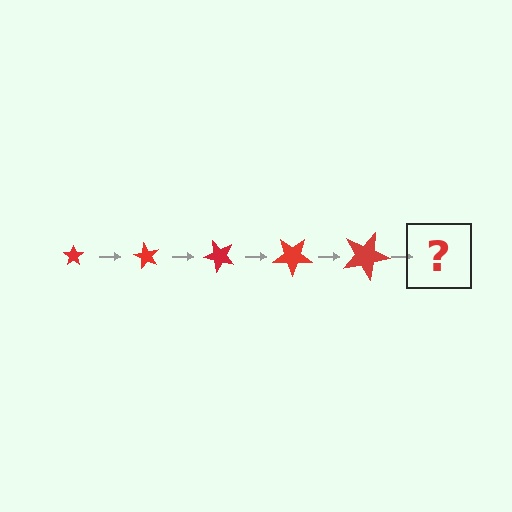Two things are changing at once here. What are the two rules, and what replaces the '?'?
The two rules are that the star grows larger each step and it rotates 60 degrees each step. The '?' should be a star, larger than the previous one and rotated 300 degrees from the start.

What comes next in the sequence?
The next element should be a star, larger than the previous one and rotated 300 degrees from the start.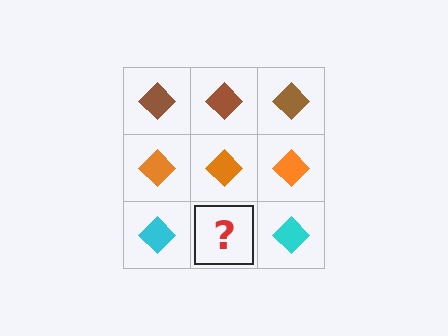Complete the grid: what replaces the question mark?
The question mark should be replaced with a cyan diamond.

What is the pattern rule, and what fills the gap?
The rule is that each row has a consistent color. The gap should be filled with a cyan diamond.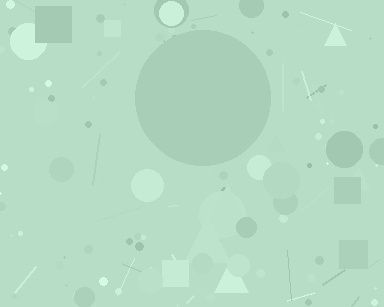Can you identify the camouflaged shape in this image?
The camouflaged shape is a circle.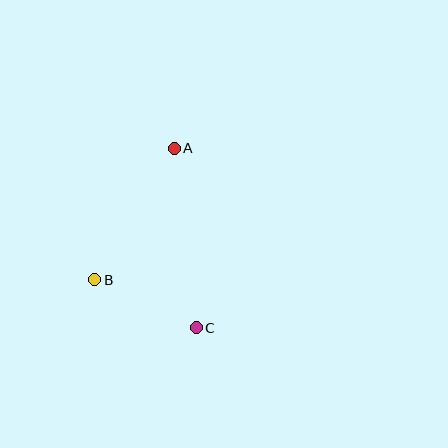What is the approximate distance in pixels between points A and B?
The distance between A and B is approximately 154 pixels.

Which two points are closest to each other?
Points B and C are closest to each other.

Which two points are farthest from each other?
Points A and C are farthest from each other.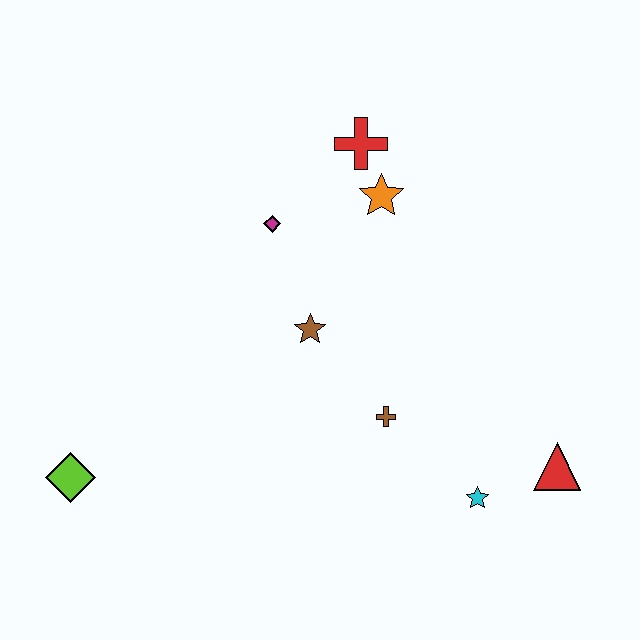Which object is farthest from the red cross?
The lime diamond is farthest from the red cross.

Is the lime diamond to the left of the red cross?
Yes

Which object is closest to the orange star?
The red cross is closest to the orange star.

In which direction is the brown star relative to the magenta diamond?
The brown star is below the magenta diamond.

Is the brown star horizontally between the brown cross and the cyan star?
No